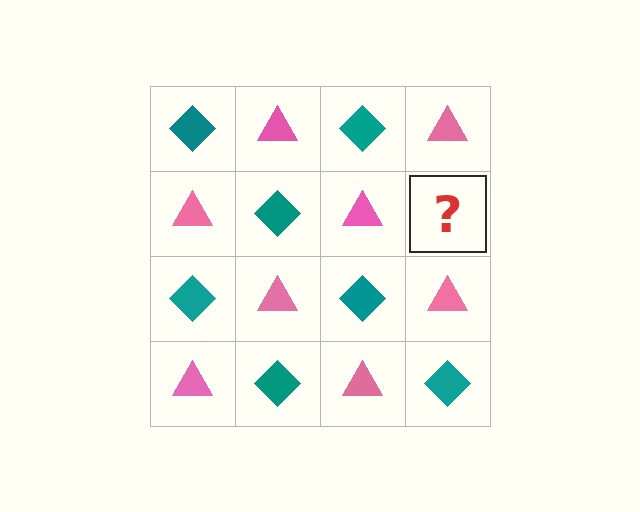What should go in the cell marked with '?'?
The missing cell should contain a teal diamond.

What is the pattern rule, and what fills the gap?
The rule is that it alternates teal diamond and pink triangle in a checkerboard pattern. The gap should be filled with a teal diamond.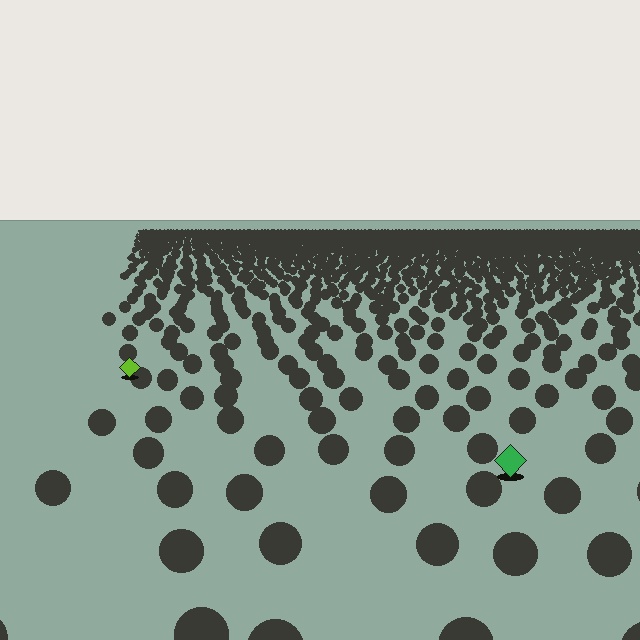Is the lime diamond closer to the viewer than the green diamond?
No. The green diamond is closer — you can tell from the texture gradient: the ground texture is coarser near it.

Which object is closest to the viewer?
The green diamond is closest. The texture marks near it are larger and more spread out.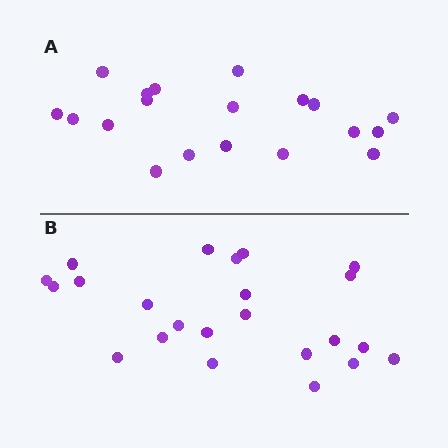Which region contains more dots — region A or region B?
Region B (the bottom region) has more dots.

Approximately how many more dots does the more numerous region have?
Region B has about 4 more dots than region A.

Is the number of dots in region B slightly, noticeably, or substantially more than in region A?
Region B has only slightly more — the two regions are fairly close. The ratio is roughly 1.2 to 1.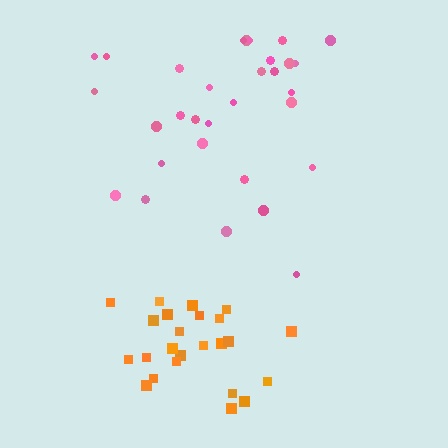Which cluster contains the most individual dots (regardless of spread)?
Pink (31).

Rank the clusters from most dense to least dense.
orange, pink.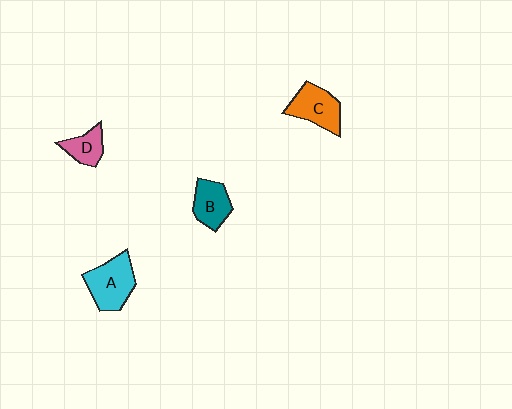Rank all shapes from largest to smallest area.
From largest to smallest: A (cyan), C (orange), B (teal), D (pink).